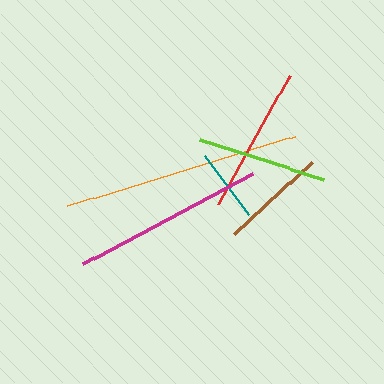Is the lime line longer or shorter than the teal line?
The lime line is longer than the teal line.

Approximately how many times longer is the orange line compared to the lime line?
The orange line is approximately 1.8 times the length of the lime line.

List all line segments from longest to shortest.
From longest to shortest: orange, magenta, red, lime, brown, teal.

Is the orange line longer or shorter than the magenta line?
The orange line is longer than the magenta line.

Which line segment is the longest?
The orange line is the longest at approximately 239 pixels.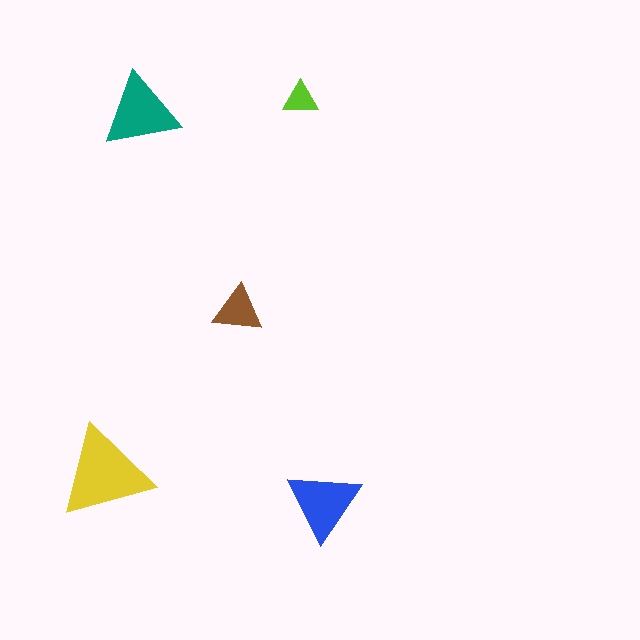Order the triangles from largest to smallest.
the yellow one, the teal one, the blue one, the brown one, the lime one.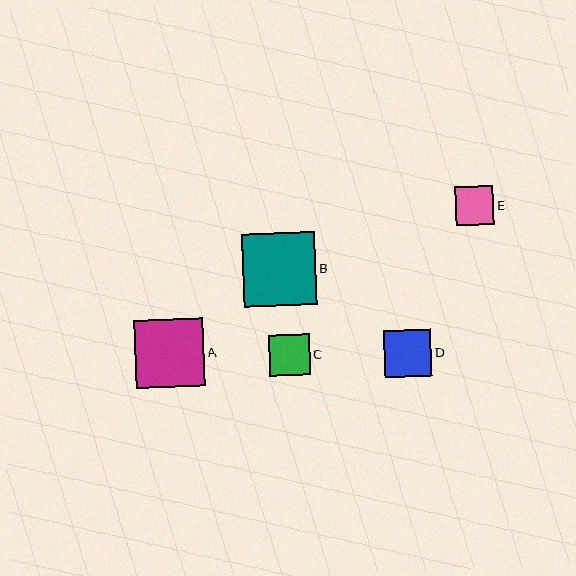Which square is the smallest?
Square E is the smallest with a size of approximately 38 pixels.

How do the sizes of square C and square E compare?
Square C and square E are approximately the same size.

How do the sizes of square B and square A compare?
Square B and square A are approximately the same size.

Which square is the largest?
Square B is the largest with a size of approximately 74 pixels.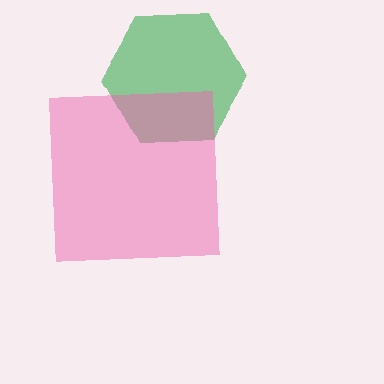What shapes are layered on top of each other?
The layered shapes are: a green hexagon, a pink square.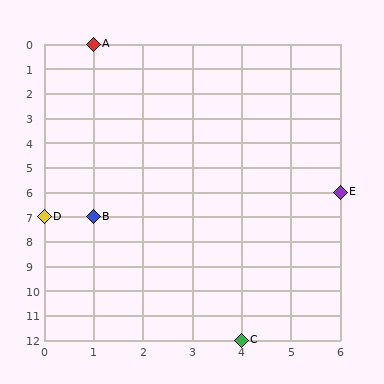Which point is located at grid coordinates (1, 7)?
Point B is at (1, 7).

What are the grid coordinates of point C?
Point C is at grid coordinates (4, 12).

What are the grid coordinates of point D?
Point D is at grid coordinates (0, 7).